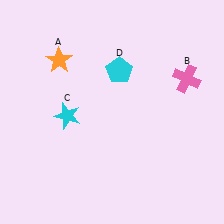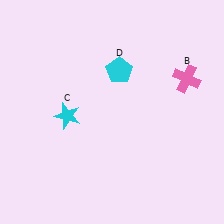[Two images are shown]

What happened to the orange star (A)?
The orange star (A) was removed in Image 2. It was in the top-left area of Image 1.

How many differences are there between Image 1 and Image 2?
There is 1 difference between the two images.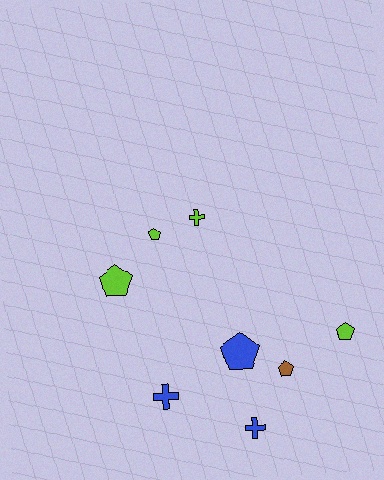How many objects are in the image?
There are 8 objects.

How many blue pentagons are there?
There is 1 blue pentagon.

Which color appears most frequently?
Lime, with 4 objects.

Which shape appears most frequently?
Pentagon, with 5 objects.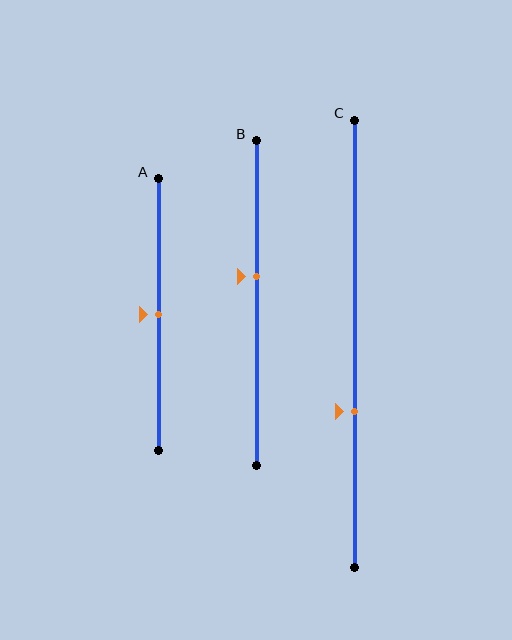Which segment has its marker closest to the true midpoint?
Segment A has its marker closest to the true midpoint.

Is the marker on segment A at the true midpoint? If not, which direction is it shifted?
Yes, the marker on segment A is at the true midpoint.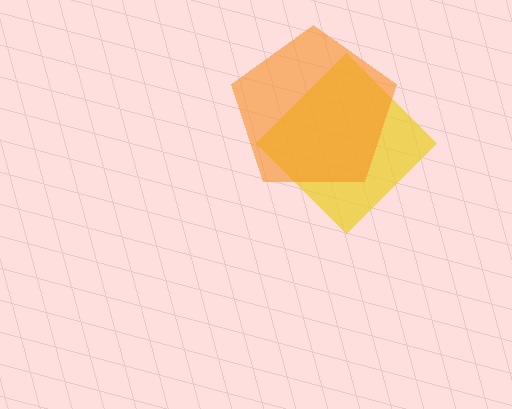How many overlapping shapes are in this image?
There are 2 overlapping shapes in the image.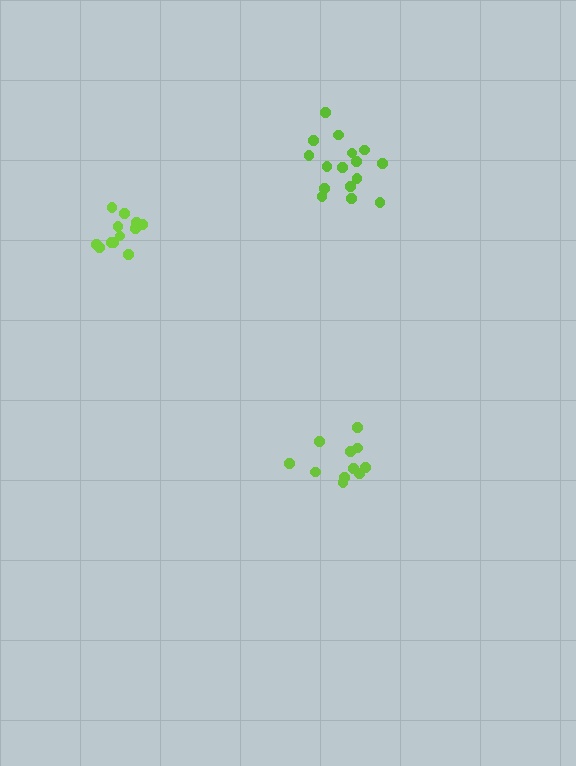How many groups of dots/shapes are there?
There are 3 groups.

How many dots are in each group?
Group 1: 11 dots, Group 2: 12 dots, Group 3: 16 dots (39 total).